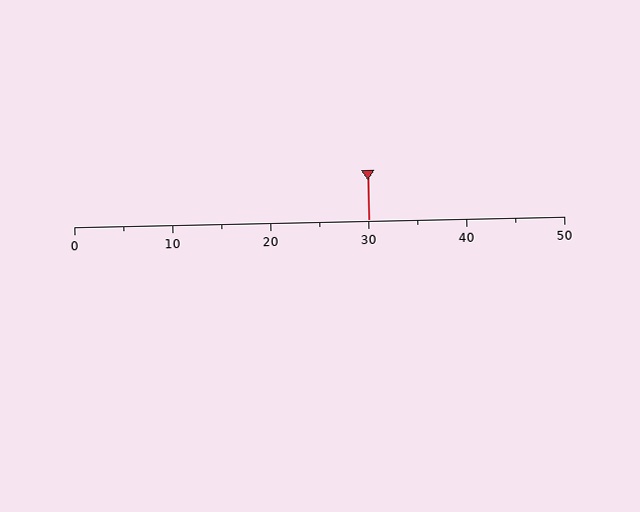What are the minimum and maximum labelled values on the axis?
The axis runs from 0 to 50.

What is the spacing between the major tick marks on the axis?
The major ticks are spaced 10 apart.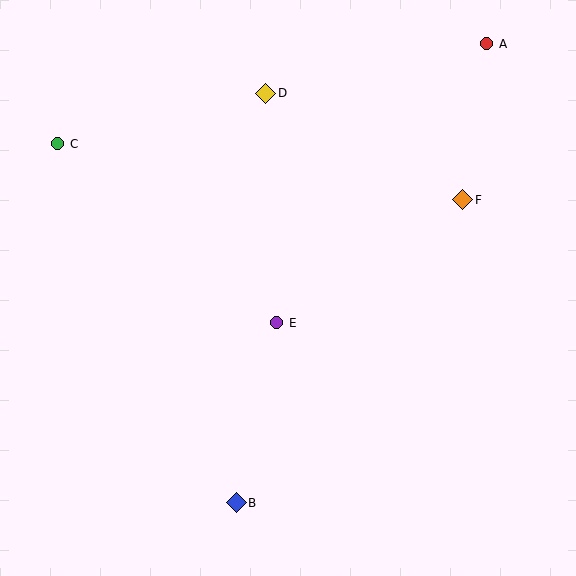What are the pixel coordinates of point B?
Point B is at (236, 503).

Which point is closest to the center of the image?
Point E at (277, 323) is closest to the center.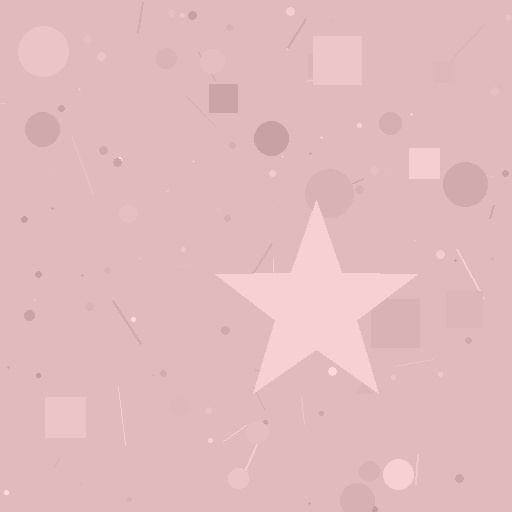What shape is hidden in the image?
A star is hidden in the image.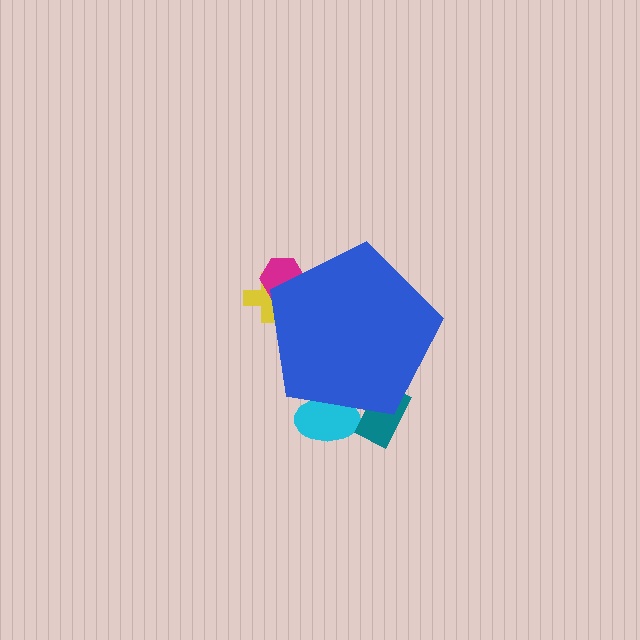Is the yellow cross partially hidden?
Yes, the yellow cross is partially hidden behind the blue pentagon.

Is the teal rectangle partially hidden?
Yes, the teal rectangle is partially hidden behind the blue pentagon.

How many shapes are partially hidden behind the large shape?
4 shapes are partially hidden.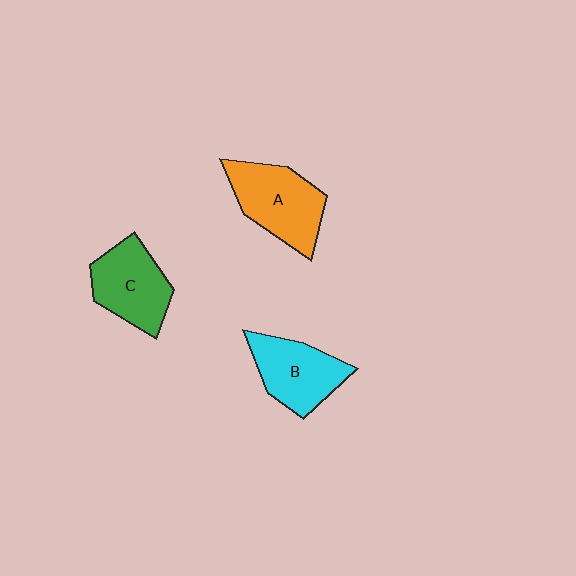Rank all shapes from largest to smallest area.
From largest to smallest: A (orange), C (green), B (cyan).